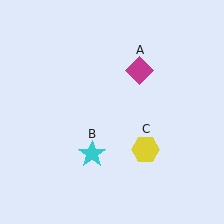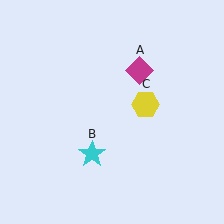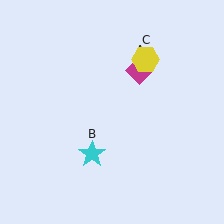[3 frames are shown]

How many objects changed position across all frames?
1 object changed position: yellow hexagon (object C).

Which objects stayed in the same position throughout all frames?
Magenta diamond (object A) and cyan star (object B) remained stationary.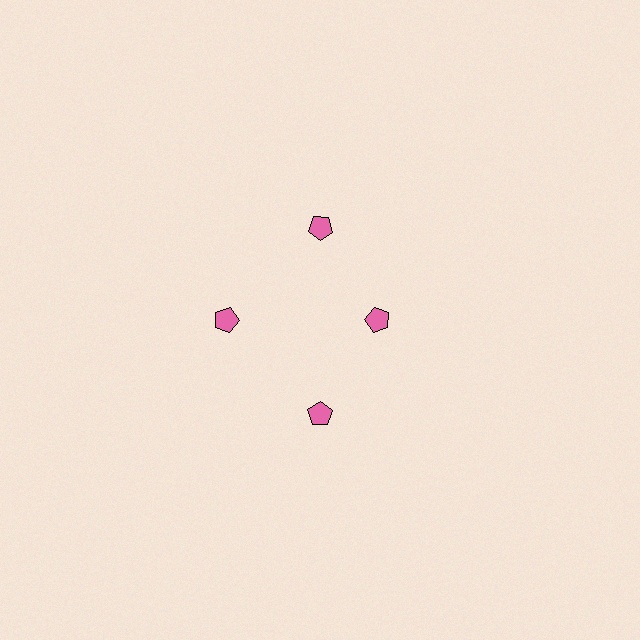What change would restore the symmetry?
The symmetry would be restored by moving it outward, back onto the ring so that all 4 pentagons sit at equal angles and equal distance from the center.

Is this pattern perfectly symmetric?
No. The 4 pink pentagons are arranged in a ring, but one element near the 3 o'clock position is pulled inward toward the center, breaking the 4-fold rotational symmetry.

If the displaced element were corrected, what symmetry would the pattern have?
It would have 4-fold rotational symmetry — the pattern would map onto itself every 90 degrees.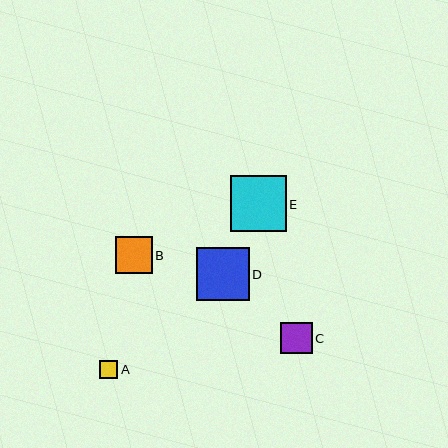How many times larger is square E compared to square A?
Square E is approximately 3.0 times the size of square A.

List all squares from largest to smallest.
From largest to smallest: E, D, B, C, A.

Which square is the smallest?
Square A is the smallest with a size of approximately 19 pixels.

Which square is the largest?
Square E is the largest with a size of approximately 56 pixels.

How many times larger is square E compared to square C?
Square E is approximately 1.8 times the size of square C.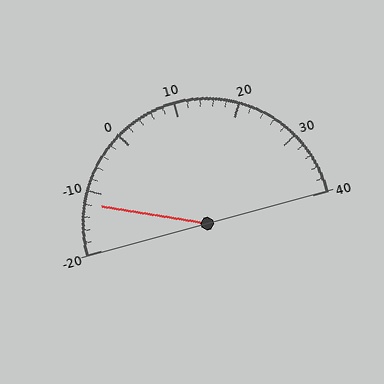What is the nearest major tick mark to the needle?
The nearest major tick mark is -10.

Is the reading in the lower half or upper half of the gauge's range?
The reading is in the lower half of the range (-20 to 40).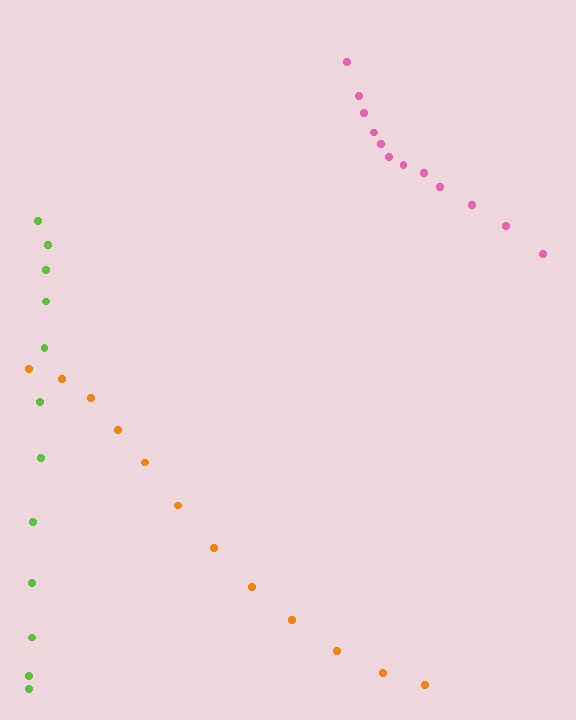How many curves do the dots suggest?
There are 3 distinct paths.